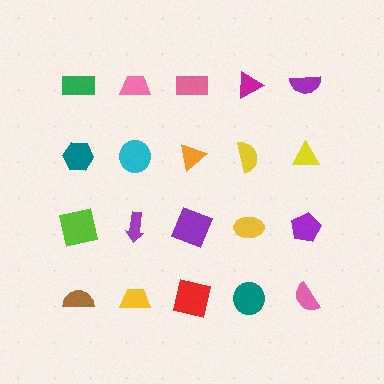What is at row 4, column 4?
A teal circle.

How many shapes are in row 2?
5 shapes.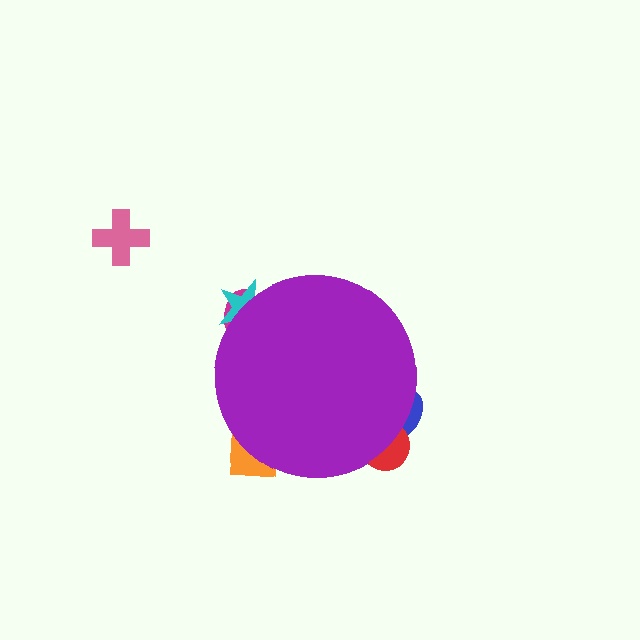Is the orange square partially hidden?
Yes, the orange square is partially hidden behind the purple circle.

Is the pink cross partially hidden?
No, the pink cross is fully visible.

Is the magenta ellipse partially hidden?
Yes, the magenta ellipse is partially hidden behind the purple circle.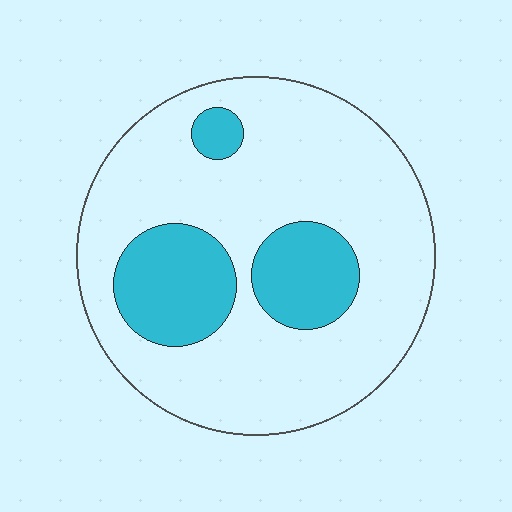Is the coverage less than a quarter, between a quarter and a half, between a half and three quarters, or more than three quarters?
Less than a quarter.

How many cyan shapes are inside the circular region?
3.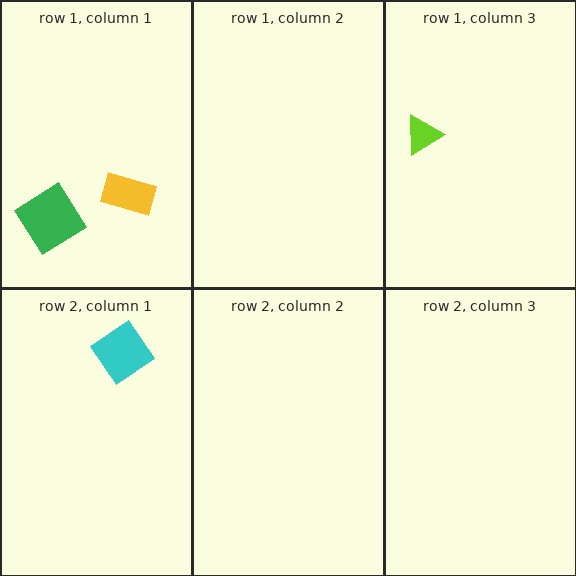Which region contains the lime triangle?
The row 1, column 3 region.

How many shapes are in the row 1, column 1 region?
2.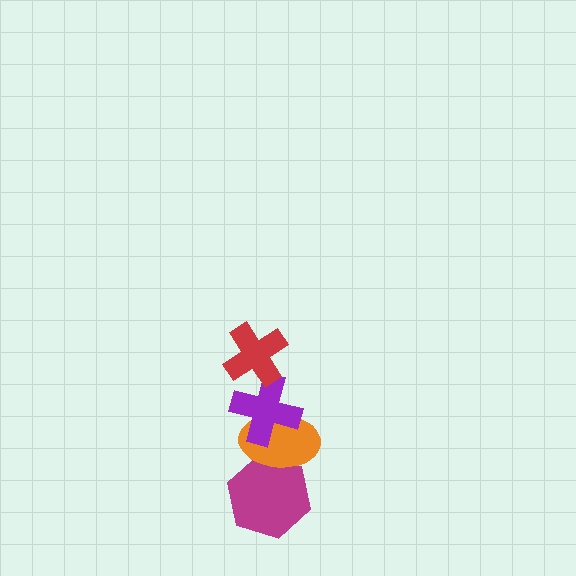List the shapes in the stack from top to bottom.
From top to bottom: the red cross, the purple cross, the orange ellipse, the magenta hexagon.